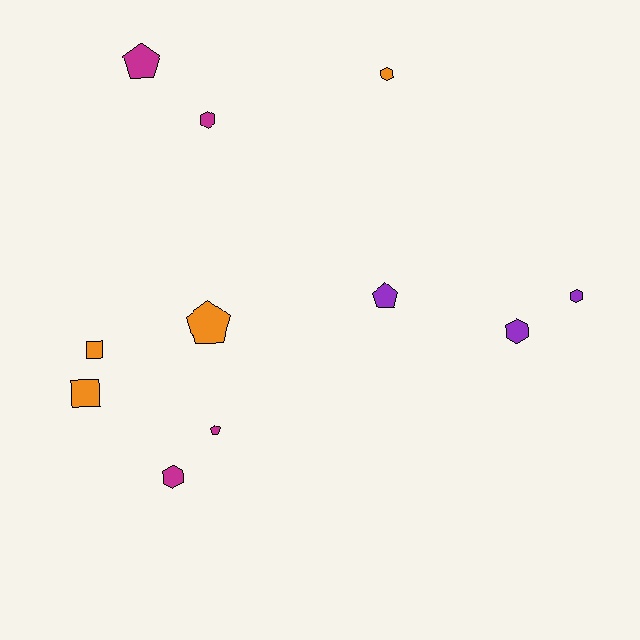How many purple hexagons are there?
There are 2 purple hexagons.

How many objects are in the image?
There are 11 objects.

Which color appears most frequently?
Orange, with 4 objects.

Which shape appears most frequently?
Hexagon, with 5 objects.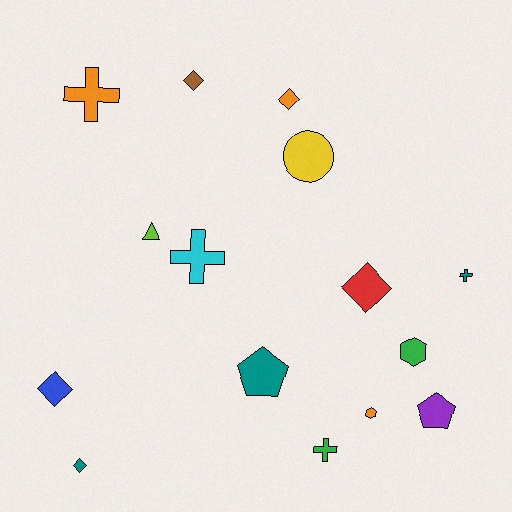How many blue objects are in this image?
There is 1 blue object.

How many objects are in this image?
There are 15 objects.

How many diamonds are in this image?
There are 5 diamonds.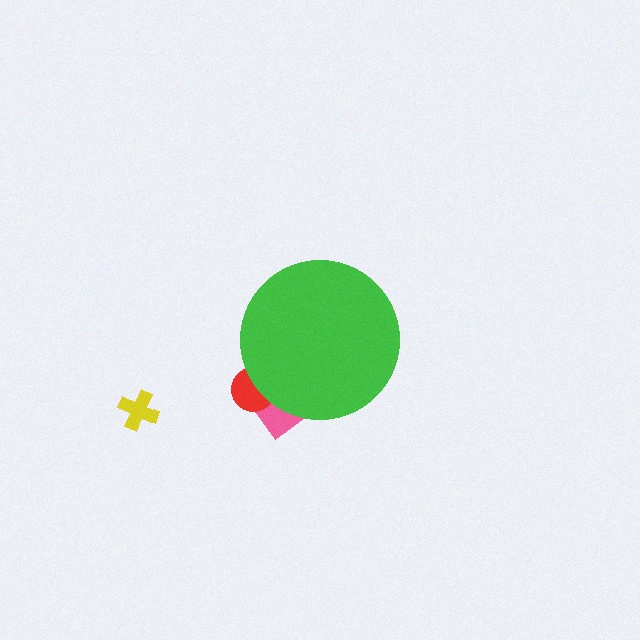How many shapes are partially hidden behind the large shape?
2 shapes are partially hidden.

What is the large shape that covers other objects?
A green circle.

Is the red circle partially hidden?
Yes, the red circle is partially hidden behind the green circle.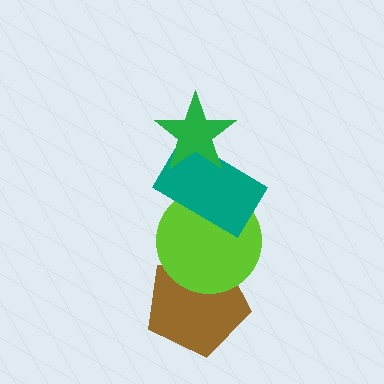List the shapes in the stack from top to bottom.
From top to bottom: the green star, the teal rectangle, the lime circle, the brown pentagon.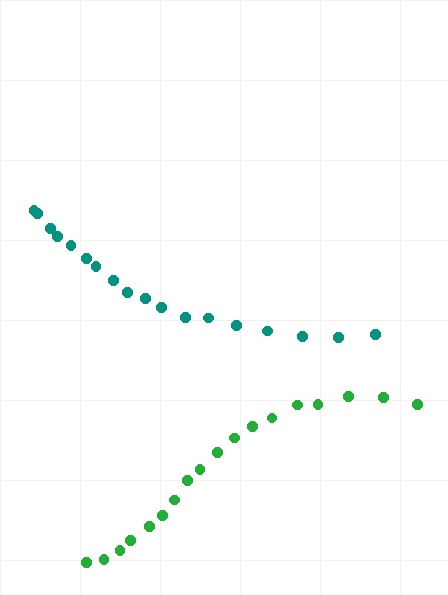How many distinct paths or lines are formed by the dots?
There are 2 distinct paths.